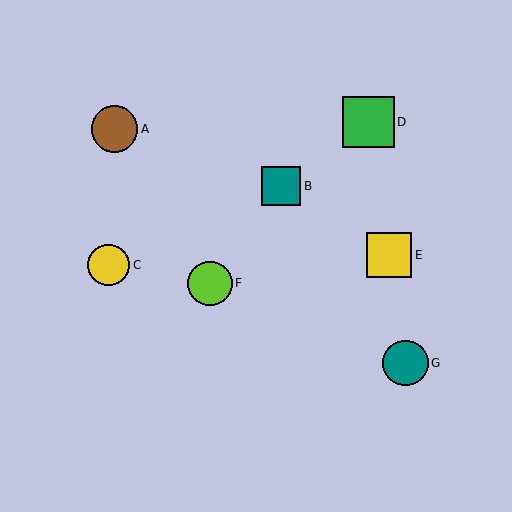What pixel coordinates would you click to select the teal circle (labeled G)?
Click at (405, 363) to select the teal circle G.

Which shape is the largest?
The green square (labeled D) is the largest.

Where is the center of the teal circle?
The center of the teal circle is at (405, 363).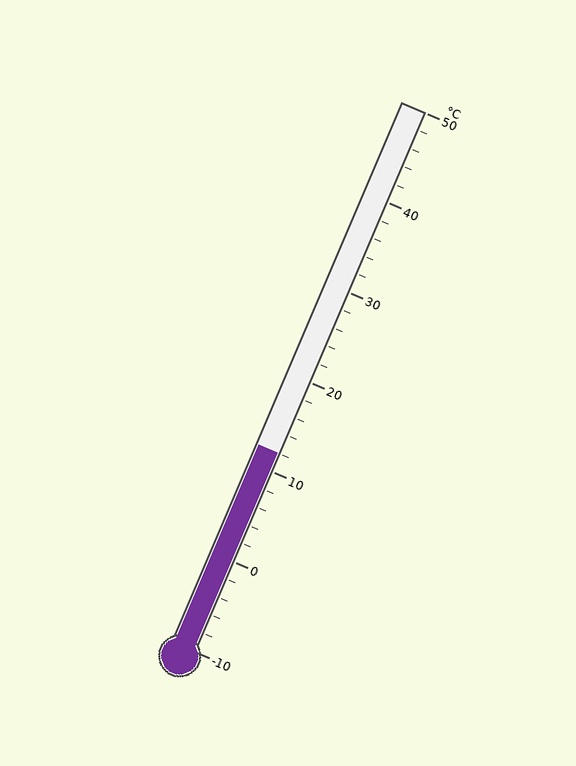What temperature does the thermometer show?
The thermometer shows approximately 12°C.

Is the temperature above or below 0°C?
The temperature is above 0°C.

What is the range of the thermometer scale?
The thermometer scale ranges from -10°C to 50°C.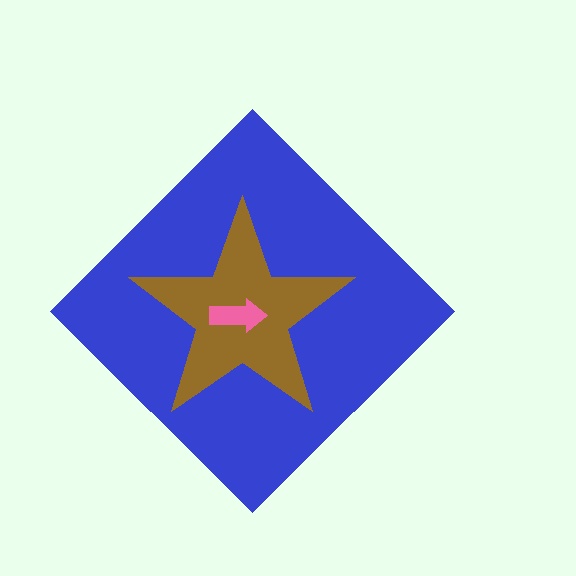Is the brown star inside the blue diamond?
Yes.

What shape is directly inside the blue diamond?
The brown star.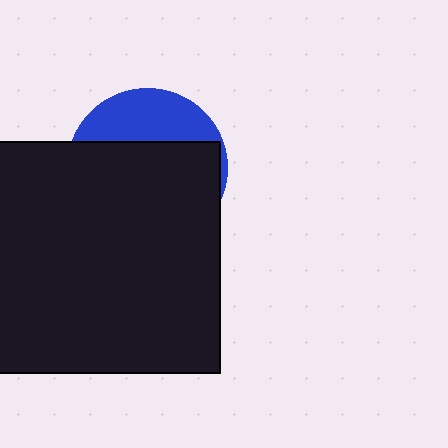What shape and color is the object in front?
The object in front is a black square.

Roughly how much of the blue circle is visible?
A small part of it is visible (roughly 31%).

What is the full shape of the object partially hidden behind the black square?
The partially hidden object is a blue circle.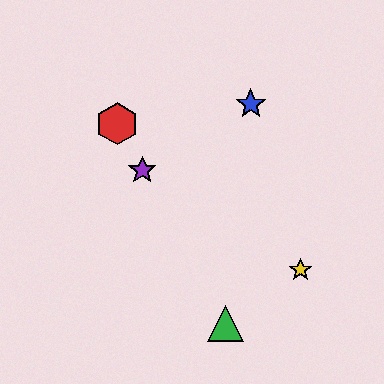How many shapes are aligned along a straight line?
3 shapes (the red hexagon, the green triangle, the purple star) are aligned along a straight line.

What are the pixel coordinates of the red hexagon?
The red hexagon is at (117, 124).